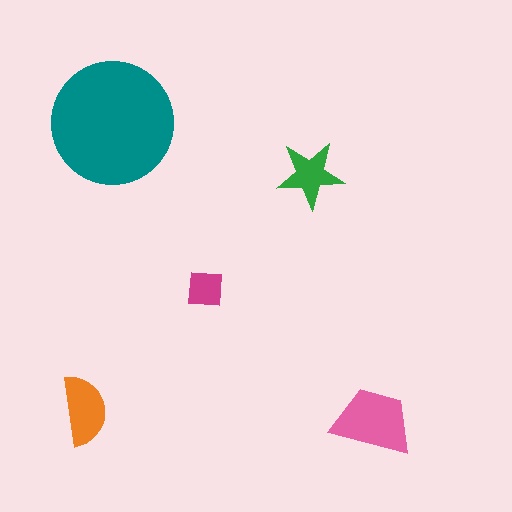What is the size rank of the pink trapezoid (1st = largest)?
2nd.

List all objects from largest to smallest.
The teal circle, the pink trapezoid, the orange semicircle, the green star, the magenta square.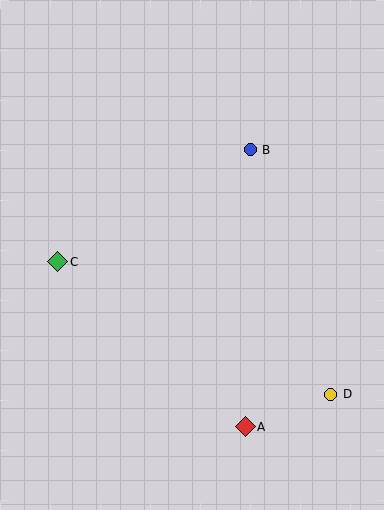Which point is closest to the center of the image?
Point B at (250, 150) is closest to the center.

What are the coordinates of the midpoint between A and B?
The midpoint between A and B is at (248, 288).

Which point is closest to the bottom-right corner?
Point D is closest to the bottom-right corner.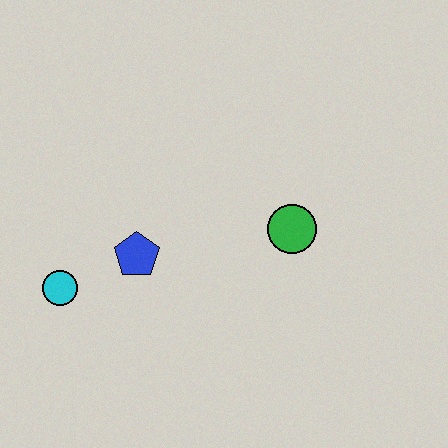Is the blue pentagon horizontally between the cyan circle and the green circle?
Yes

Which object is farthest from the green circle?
The cyan circle is farthest from the green circle.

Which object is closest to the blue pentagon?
The cyan circle is closest to the blue pentagon.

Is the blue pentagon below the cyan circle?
No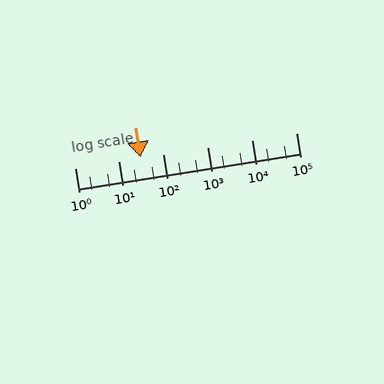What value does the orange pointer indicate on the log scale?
The pointer indicates approximately 30.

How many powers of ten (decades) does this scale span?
The scale spans 5 decades, from 1 to 100000.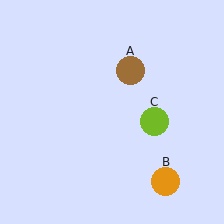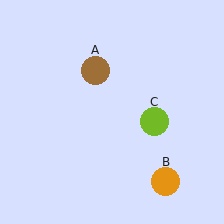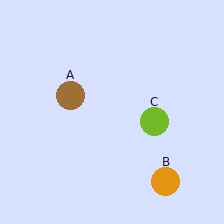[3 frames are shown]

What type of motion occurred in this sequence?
The brown circle (object A) rotated counterclockwise around the center of the scene.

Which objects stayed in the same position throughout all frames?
Orange circle (object B) and lime circle (object C) remained stationary.